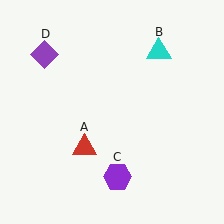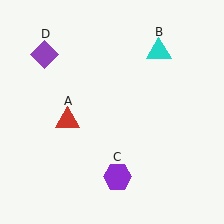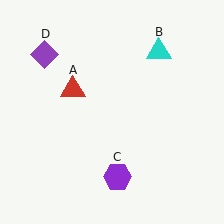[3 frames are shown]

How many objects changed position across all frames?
1 object changed position: red triangle (object A).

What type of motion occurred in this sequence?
The red triangle (object A) rotated clockwise around the center of the scene.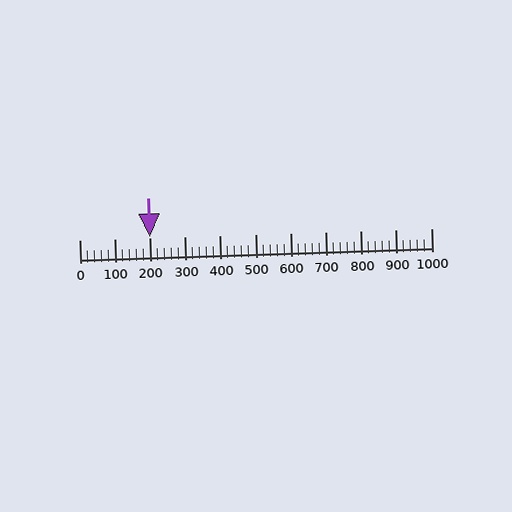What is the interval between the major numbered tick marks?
The major tick marks are spaced 100 units apart.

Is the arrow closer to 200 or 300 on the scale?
The arrow is closer to 200.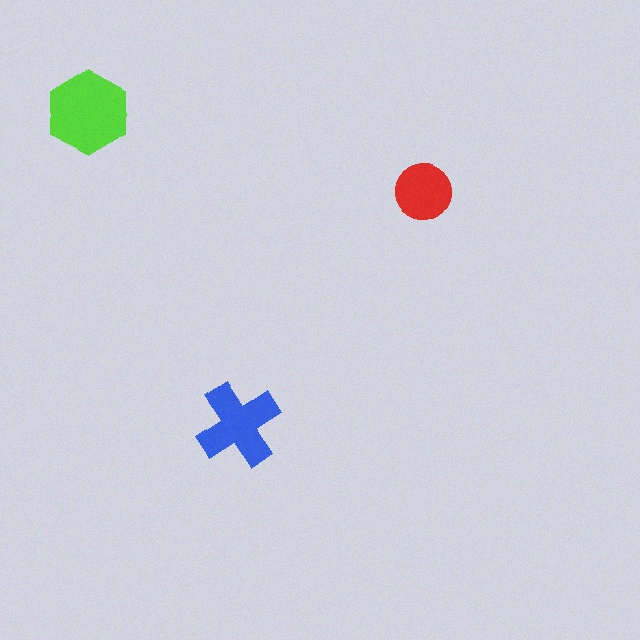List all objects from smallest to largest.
The red circle, the blue cross, the lime hexagon.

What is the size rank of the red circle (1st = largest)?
3rd.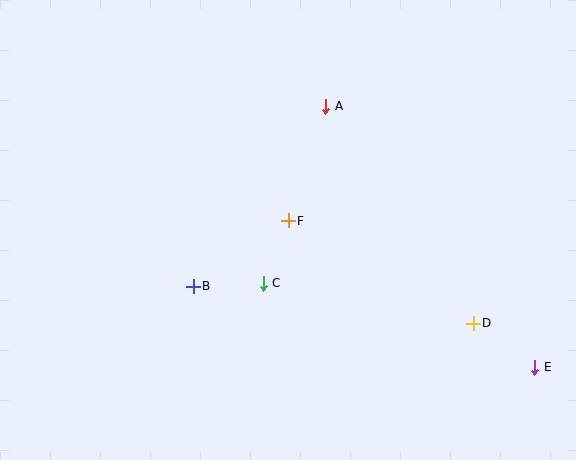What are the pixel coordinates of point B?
Point B is at (193, 286).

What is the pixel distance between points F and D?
The distance between F and D is 212 pixels.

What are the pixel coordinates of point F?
Point F is at (288, 221).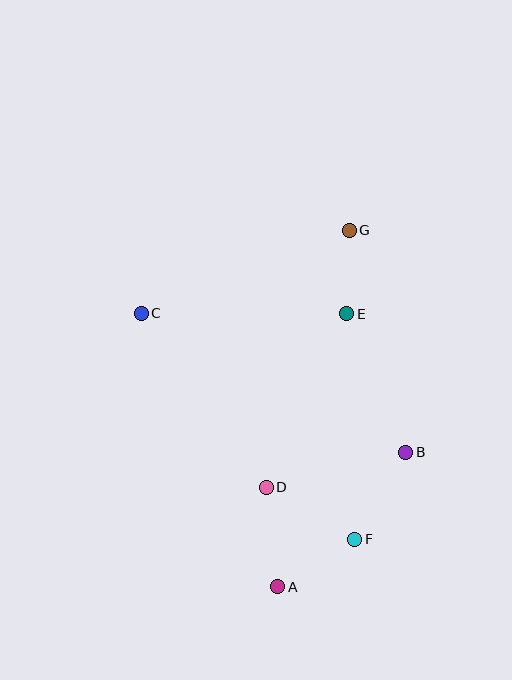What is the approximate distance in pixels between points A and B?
The distance between A and B is approximately 186 pixels.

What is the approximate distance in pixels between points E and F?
The distance between E and F is approximately 226 pixels.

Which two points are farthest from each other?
Points A and G are farthest from each other.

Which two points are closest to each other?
Points E and G are closest to each other.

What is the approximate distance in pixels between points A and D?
The distance between A and D is approximately 100 pixels.